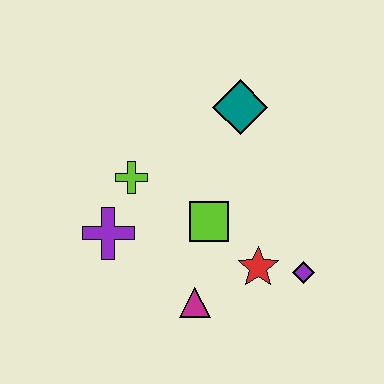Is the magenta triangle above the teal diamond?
No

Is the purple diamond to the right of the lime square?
Yes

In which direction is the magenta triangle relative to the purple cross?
The magenta triangle is to the right of the purple cross.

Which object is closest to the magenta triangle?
The red star is closest to the magenta triangle.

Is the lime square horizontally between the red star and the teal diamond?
No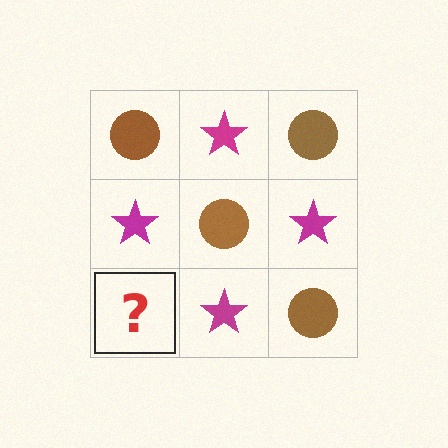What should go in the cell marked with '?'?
The missing cell should contain a brown circle.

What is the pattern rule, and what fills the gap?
The rule is that it alternates brown circle and magenta star in a checkerboard pattern. The gap should be filled with a brown circle.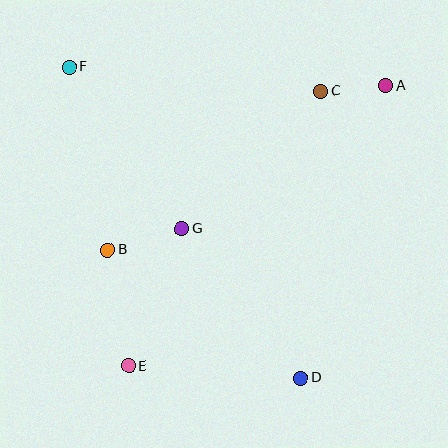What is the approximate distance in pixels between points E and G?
The distance between E and G is approximately 147 pixels.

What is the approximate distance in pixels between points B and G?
The distance between B and G is approximately 77 pixels.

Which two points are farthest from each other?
Points D and F are farthest from each other.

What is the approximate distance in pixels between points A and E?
The distance between A and E is approximately 380 pixels.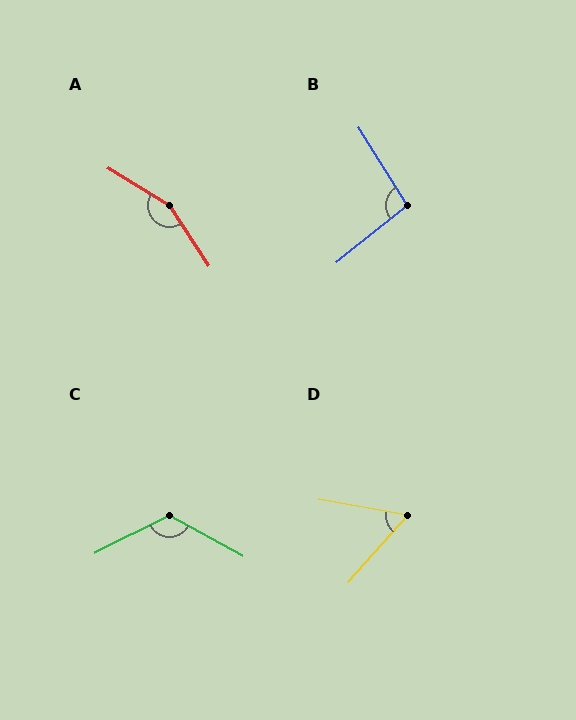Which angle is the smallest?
D, at approximately 59 degrees.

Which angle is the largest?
A, at approximately 155 degrees.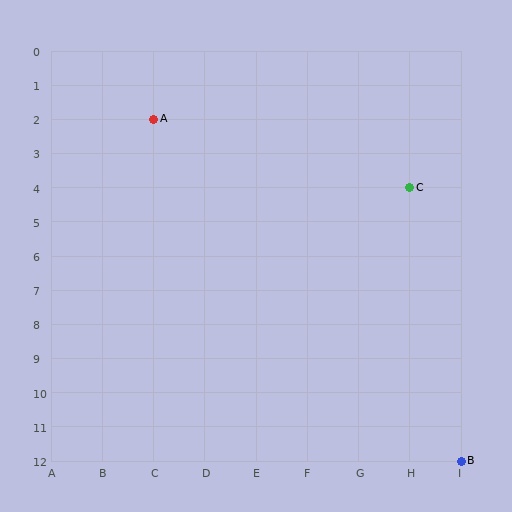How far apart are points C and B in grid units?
Points C and B are 1 column and 8 rows apart (about 8.1 grid units diagonally).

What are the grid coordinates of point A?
Point A is at grid coordinates (C, 2).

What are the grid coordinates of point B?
Point B is at grid coordinates (I, 12).